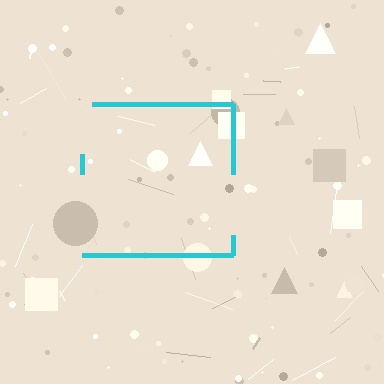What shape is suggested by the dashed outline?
The dashed outline suggests a square.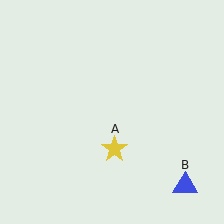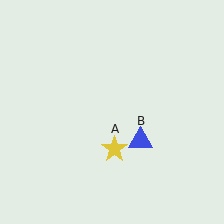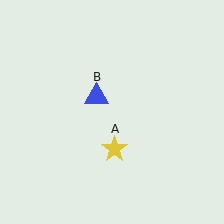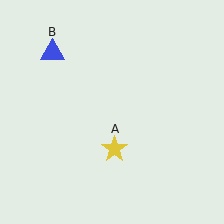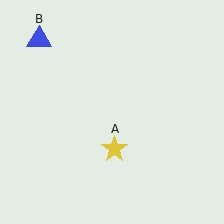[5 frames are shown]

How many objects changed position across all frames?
1 object changed position: blue triangle (object B).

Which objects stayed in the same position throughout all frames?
Yellow star (object A) remained stationary.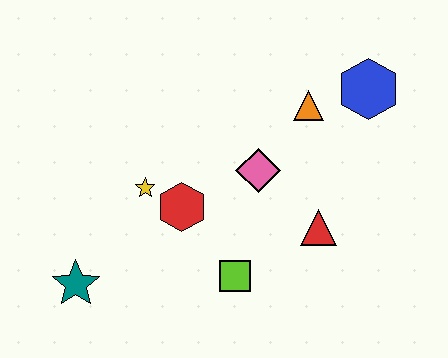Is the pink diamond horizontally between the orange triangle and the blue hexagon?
No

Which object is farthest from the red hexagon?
The blue hexagon is farthest from the red hexagon.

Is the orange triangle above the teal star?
Yes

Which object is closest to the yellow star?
The red hexagon is closest to the yellow star.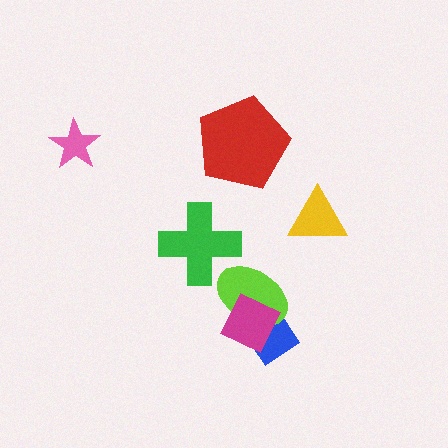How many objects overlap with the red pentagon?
0 objects overlap with the red pentagon.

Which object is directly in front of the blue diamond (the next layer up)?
The lime ellipse is directly in front of the blue diamond.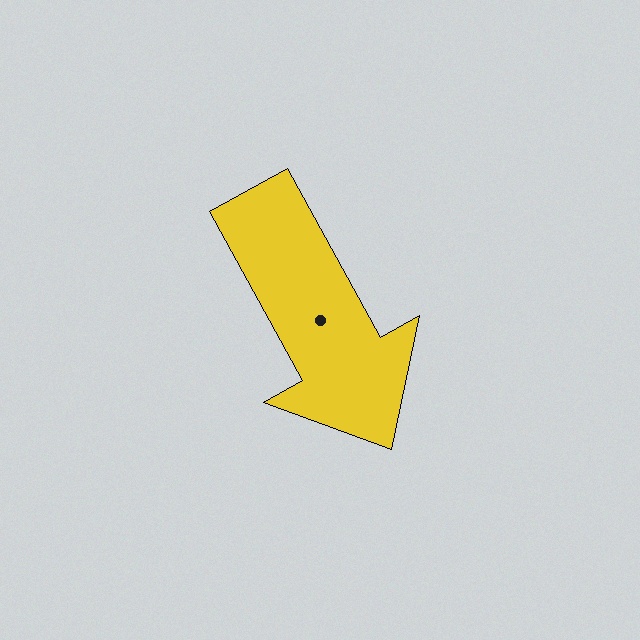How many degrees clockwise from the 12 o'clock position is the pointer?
Approximately 151 degrees.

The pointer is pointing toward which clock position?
Roughly 5 o'clock.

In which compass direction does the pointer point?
Southeast.